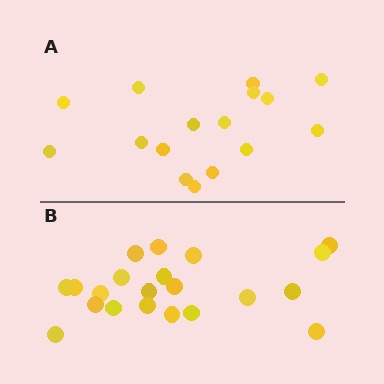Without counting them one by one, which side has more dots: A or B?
Region B (the bottom region) has more dots.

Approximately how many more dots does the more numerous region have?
Region B has about 5 more dots than region A.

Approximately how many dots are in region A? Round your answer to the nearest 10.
About 20 dots. (The exact count is 16, which rounds to 20.)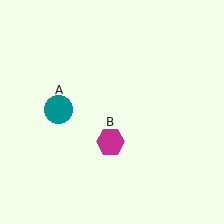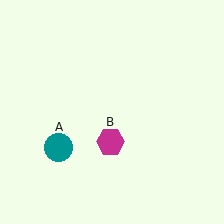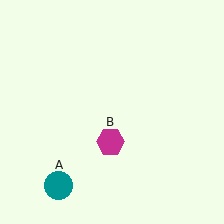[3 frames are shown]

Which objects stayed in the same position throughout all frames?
Magenta hexagon (object B) remained stationary.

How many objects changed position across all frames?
1 object changed position: teal circle (object A).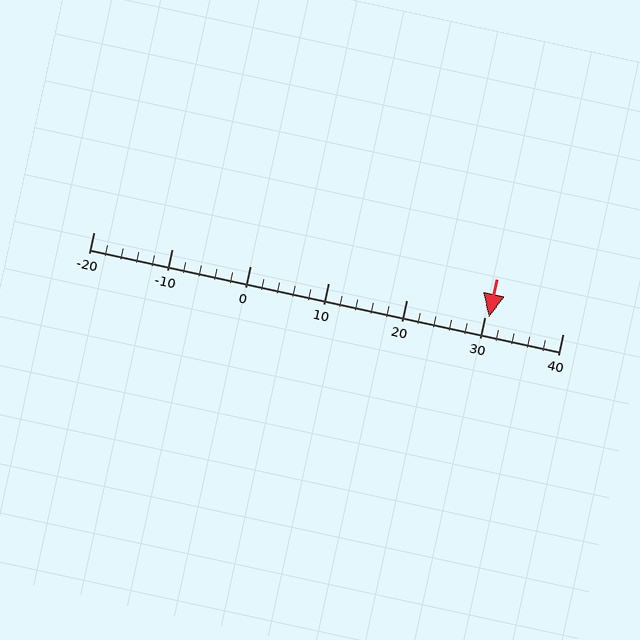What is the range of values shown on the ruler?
The ruler shows values from -20 to 40.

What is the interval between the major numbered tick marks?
The major tick marks are spaced 10 units apart.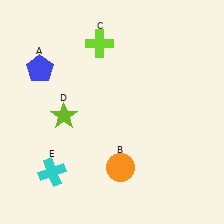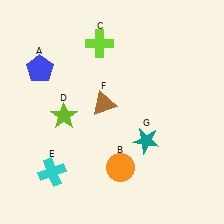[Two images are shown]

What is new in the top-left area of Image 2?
A brown triangle (F) was added in the top-left area of Image 2.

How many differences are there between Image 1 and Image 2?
There are 2 differences between the two images.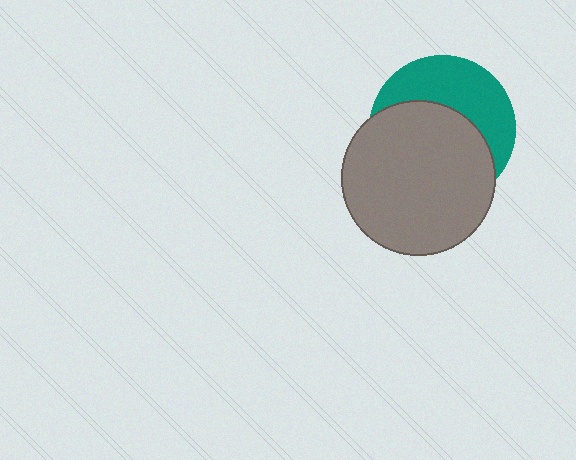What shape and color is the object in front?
The object in front is a gray circle.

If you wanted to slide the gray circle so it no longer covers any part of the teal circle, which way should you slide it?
Slide it down — that is the most direct way to separate the two shapes.